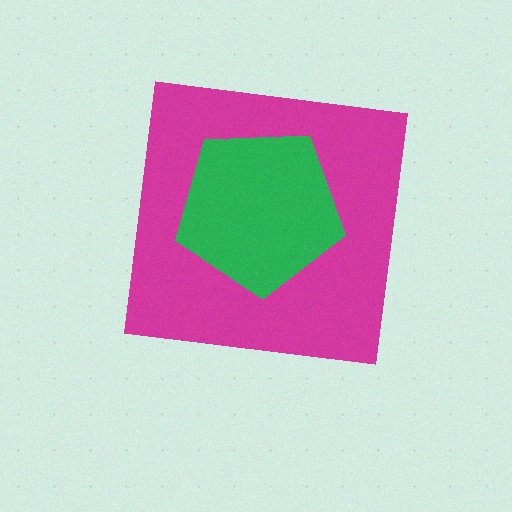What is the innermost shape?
The green pentagon.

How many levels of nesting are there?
2.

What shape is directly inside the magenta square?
The green pentagon.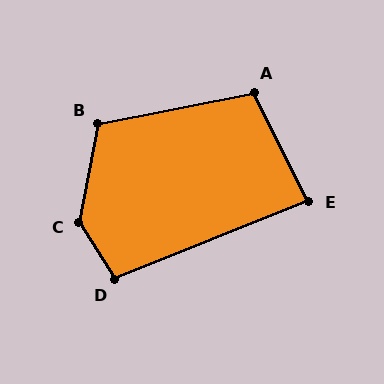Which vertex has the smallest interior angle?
E, at approximately 85 degrees.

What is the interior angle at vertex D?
Approximately 100 degrees (obtuse).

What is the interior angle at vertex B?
Approximately 112 degrees (obtuse).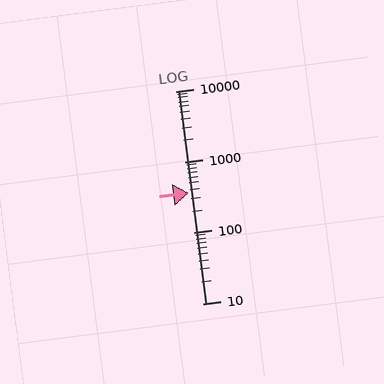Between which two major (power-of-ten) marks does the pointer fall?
The pointer is between 100 and 1000.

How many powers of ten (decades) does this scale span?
The scale spans 3 decades, from 10 to 10000.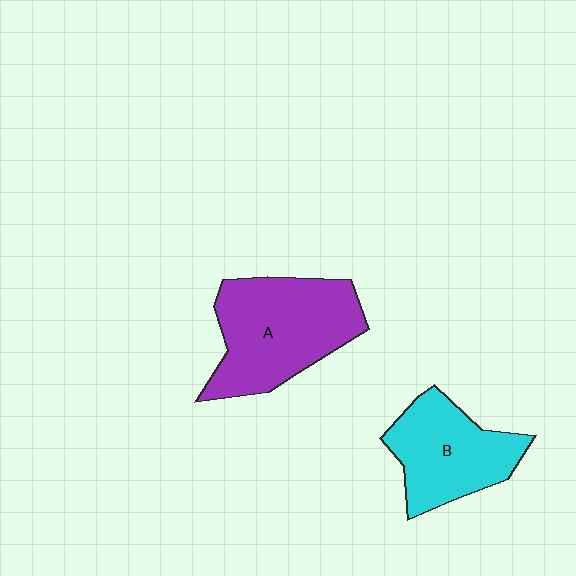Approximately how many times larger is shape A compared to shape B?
Approximately 1.3 times.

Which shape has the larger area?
Shape A (purple).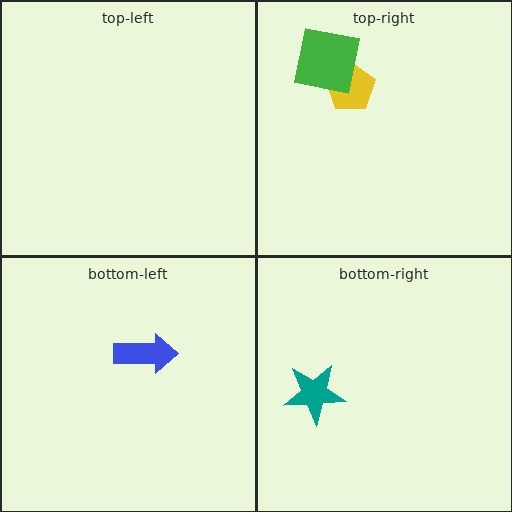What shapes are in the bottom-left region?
The blue arrow.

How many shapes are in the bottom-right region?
1.